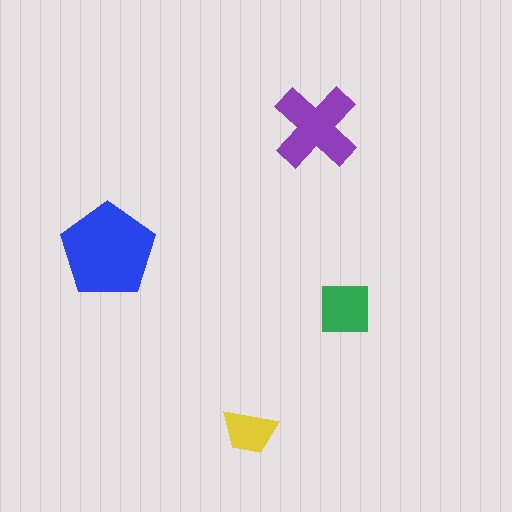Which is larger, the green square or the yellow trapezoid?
The green square.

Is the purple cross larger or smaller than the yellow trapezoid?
Larger.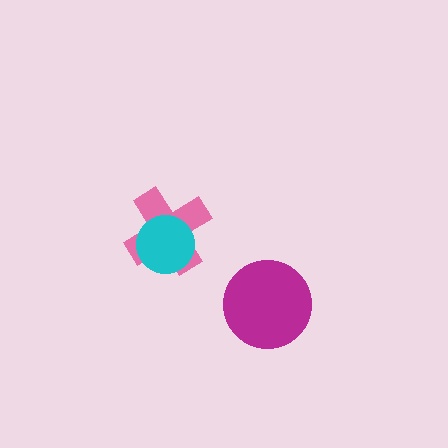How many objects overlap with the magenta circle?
0 objects overlap with the magenta circle.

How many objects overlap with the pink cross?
1 object overlaps with the pink cross.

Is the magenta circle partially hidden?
No, no other shape covers it.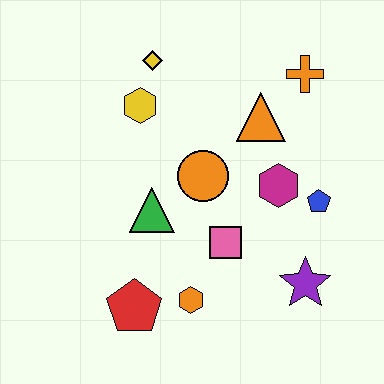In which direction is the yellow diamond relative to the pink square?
The yellow diamond is above the pink square.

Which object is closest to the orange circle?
The green triangle is closest to the orange circle.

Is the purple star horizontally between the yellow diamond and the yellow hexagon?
No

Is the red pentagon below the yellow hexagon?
Yes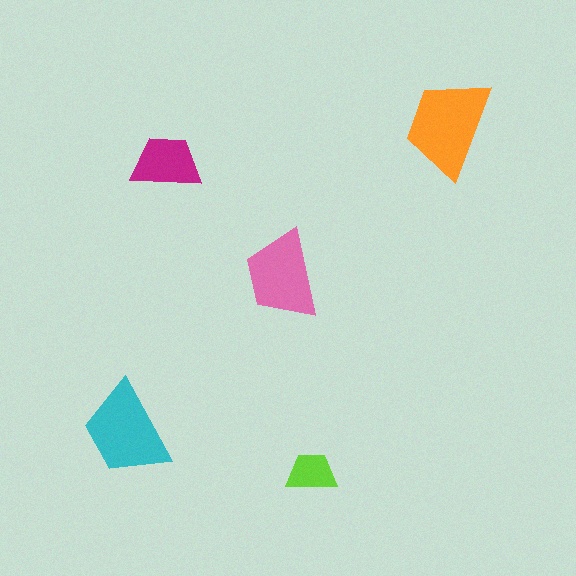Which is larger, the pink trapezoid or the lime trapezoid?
The pink one.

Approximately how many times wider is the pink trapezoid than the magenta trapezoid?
About 1.5 times wider.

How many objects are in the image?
There are 5 objects in the image.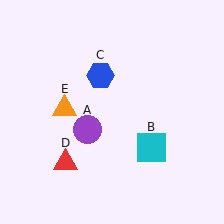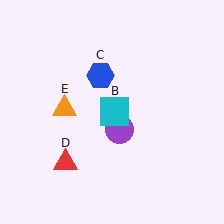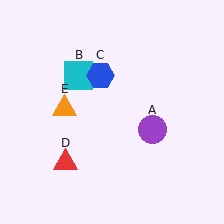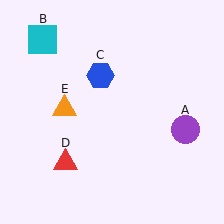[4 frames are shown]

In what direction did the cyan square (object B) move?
The cyan square (object B) moved up and to the left.